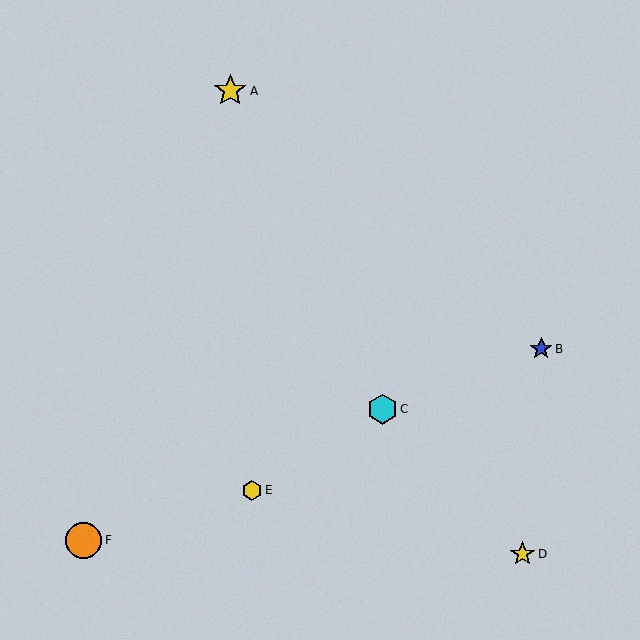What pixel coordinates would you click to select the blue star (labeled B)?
Click at (541, 349) to select the blue star B.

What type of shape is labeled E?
Shape E is a yellow hexagon.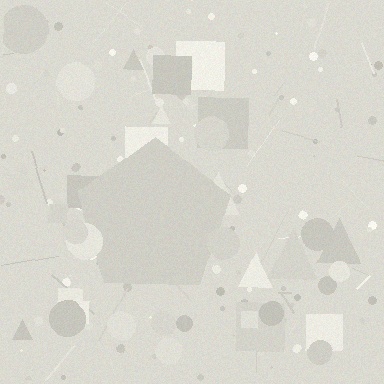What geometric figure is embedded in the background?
A pentagon is embedded in the background.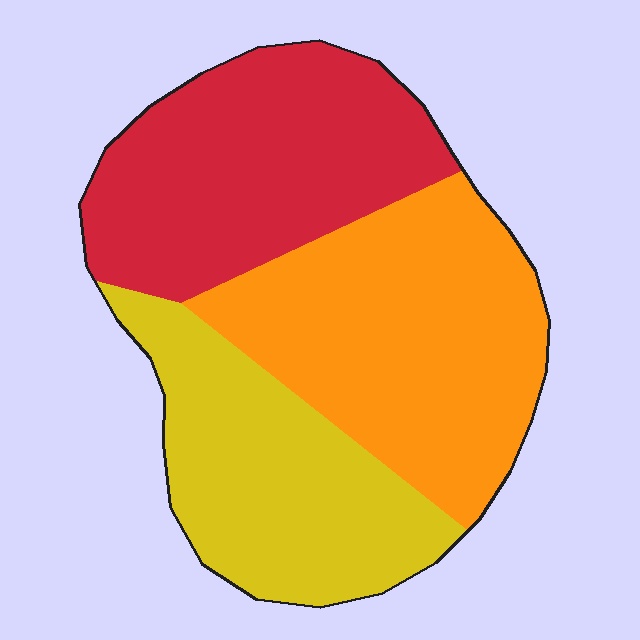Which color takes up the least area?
Yellow, at roughly 30%.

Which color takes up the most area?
Orange, at roughly 40%.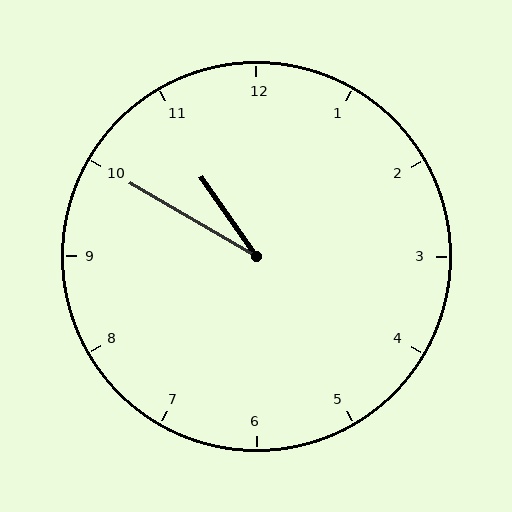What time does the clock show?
10:50.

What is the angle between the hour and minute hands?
Approximately 25 degrees.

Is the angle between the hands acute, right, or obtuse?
It is acute.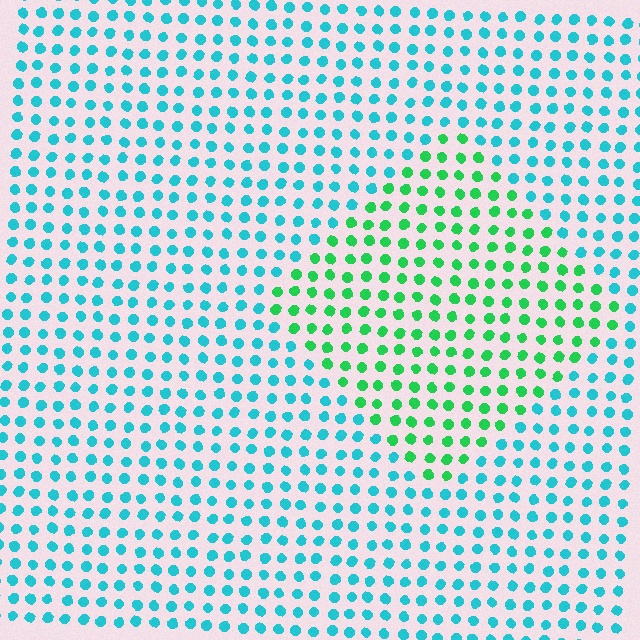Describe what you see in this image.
The image is filled with small cyan elements in a uniform arrangement. A diamond-shaped region is visible where the elements are tinted to a slightly different hue, forming a subtle color boundary.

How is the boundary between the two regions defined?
The boundary is defined purely by a slight shift in hue (about 47 degrees). Spacing, size, and orientation are identical on both sides.